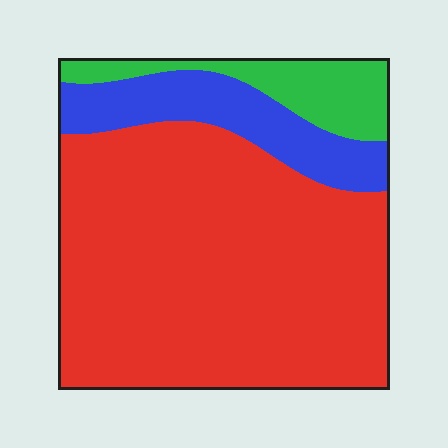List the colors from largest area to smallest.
From largest to smallest: red, blue, green.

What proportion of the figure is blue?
Blue covers 16% of the figure.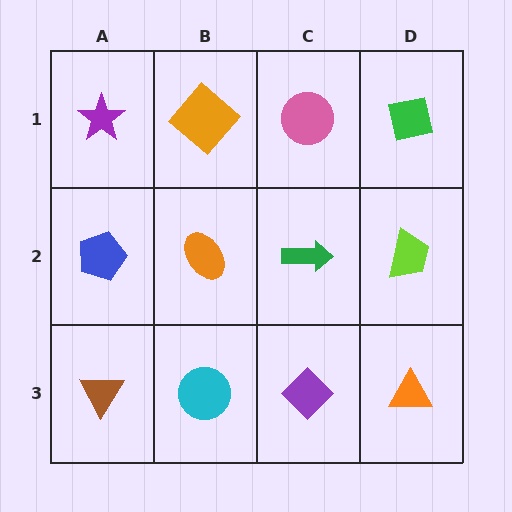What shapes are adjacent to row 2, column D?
A green square (row 1, column D), an orange triangle (row 3, column D), a green arrow (row 2, column C).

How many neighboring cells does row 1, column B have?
3.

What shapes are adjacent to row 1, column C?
A green arrow (row 2, column C), an orange diamond (row 1, column B), a green square (row 1, column D).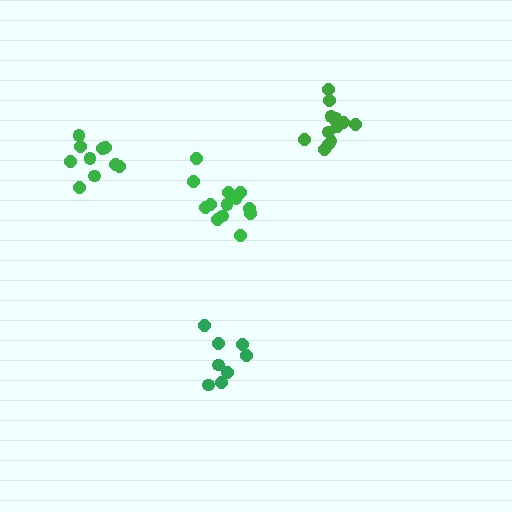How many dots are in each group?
Group 1: 8 dots, Group 2: 13 dots, Group 3: 13 dots, Group 4: 10 dots (44 total).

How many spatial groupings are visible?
There are 4 spatial groupings.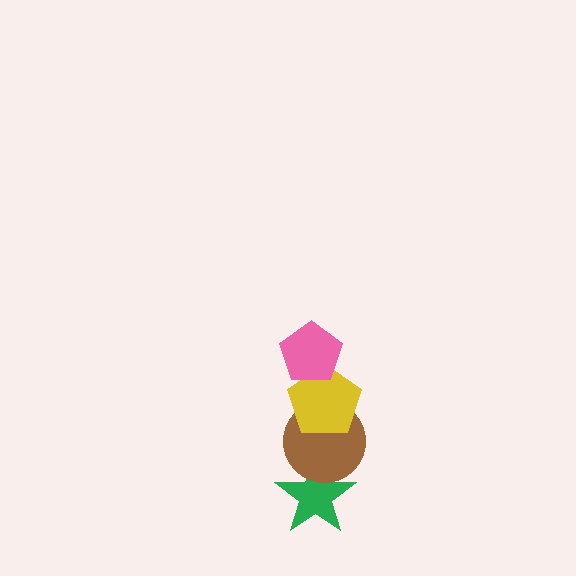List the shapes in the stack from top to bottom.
From top to bottom: the pink pentagon, the yellow pentagon, the brown circle, the green star.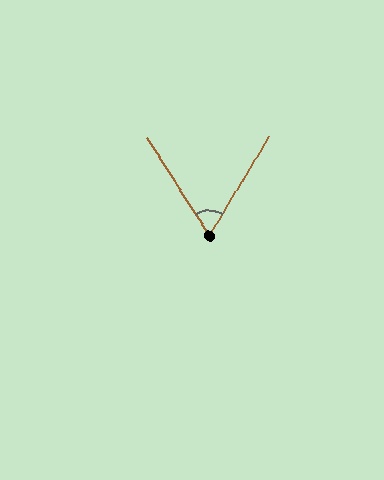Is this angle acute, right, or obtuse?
It is acute.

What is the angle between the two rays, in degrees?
Approximately 64 degrees.